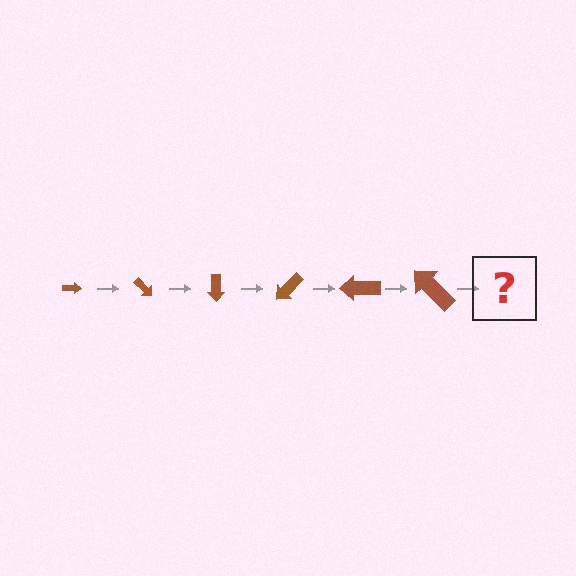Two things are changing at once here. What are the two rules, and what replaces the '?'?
The two rules are that the arrow grows larger each step and it rotates 45 degrees each step. The '?' should be an arrow, larger than the previous one and rotated 270 degrees from the start.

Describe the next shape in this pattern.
It should be an arrow, larger than the previous one and rotated 270 degrees from the start.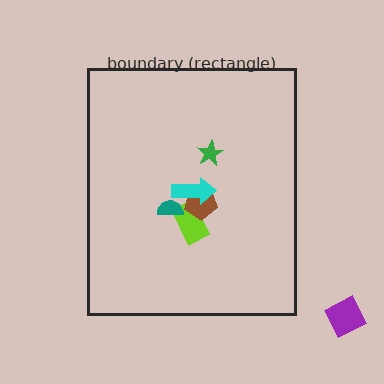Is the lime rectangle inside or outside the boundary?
Inside.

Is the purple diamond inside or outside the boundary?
Outside.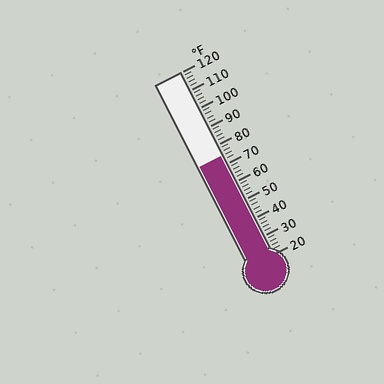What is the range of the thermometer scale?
The thermometer scale ranges from 20°F to 120°F.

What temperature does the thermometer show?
The thermometer shows approximately 74°F.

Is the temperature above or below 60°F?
The temperature is above 60°F.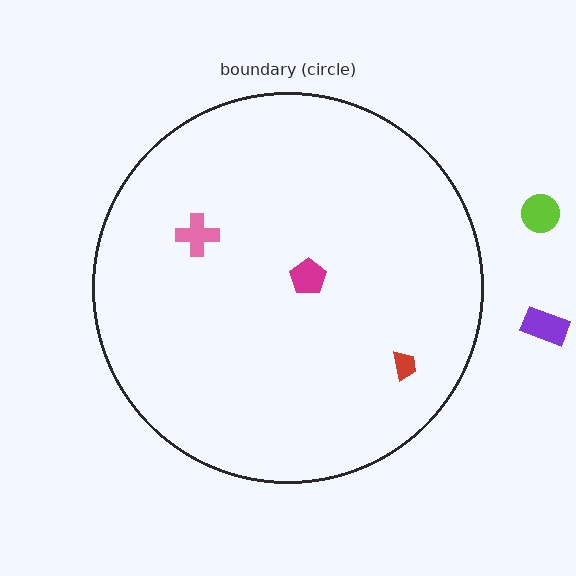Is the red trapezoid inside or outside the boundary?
Inside.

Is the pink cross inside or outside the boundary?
Inside.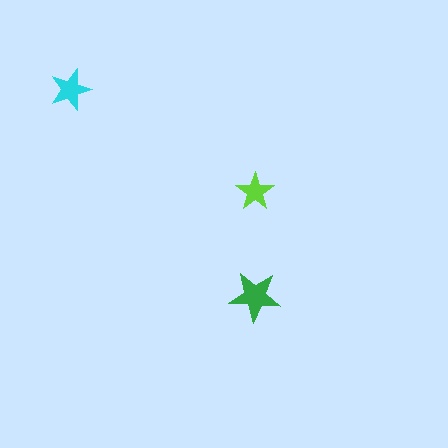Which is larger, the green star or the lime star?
The green one.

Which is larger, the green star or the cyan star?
The green one.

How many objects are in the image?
There are 3 objects in the image.